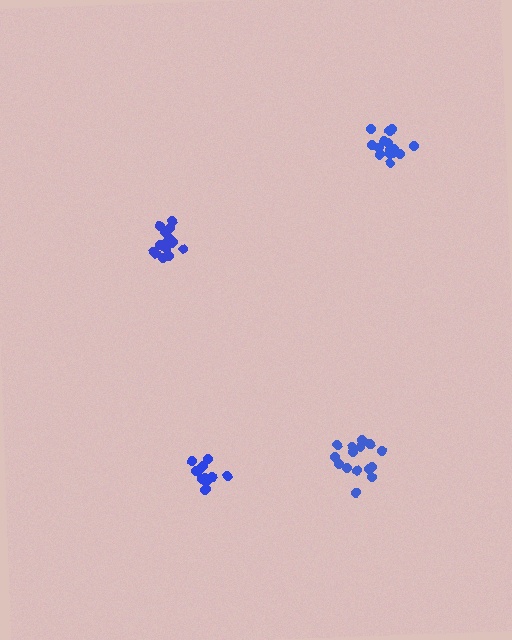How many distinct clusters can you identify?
There are 4 distinct clusters.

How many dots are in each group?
Group 1: 17 dots, Group 2: 16 dots, Group 3: 15 dots, Group 4: 13 dots (61 total).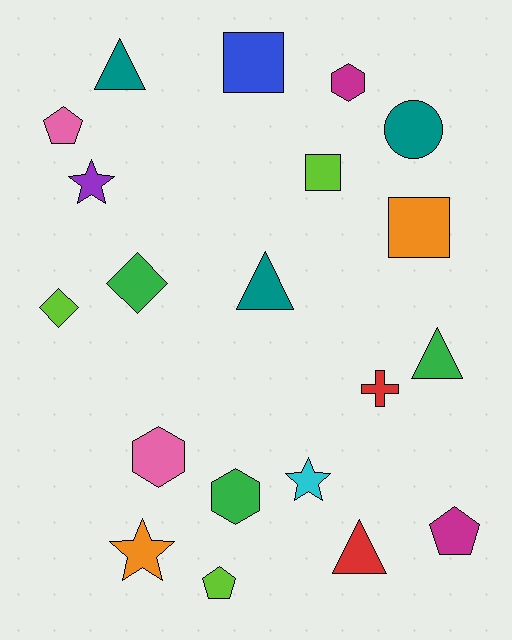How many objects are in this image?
There are 20 objects.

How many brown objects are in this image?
There are no brown objects.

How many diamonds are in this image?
There are 2 diamonds.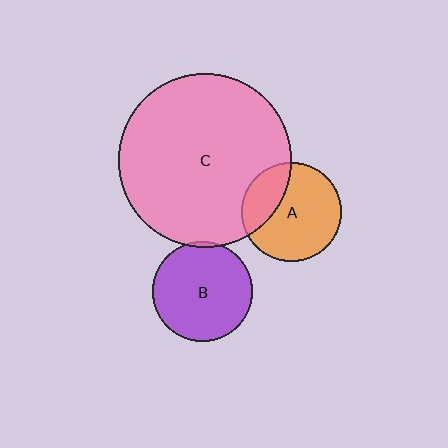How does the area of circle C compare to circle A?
Approximately 3.0 times.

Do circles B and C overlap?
Yes.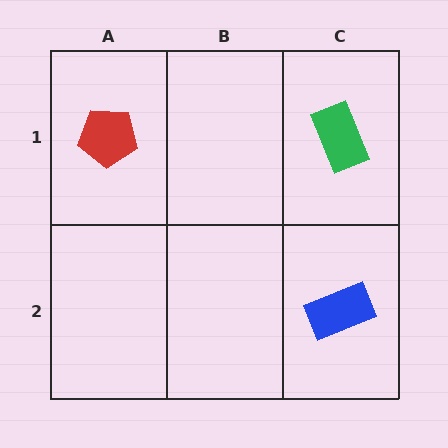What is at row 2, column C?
A blue rectangle.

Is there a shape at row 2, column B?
No, that cell is empty.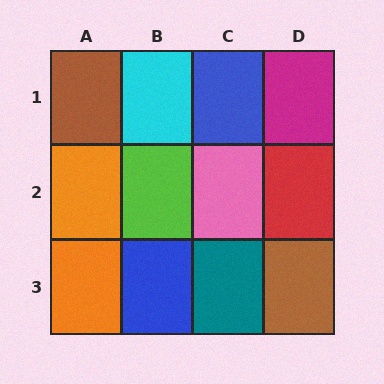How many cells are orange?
2 cells are orange.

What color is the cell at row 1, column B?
Cyan.